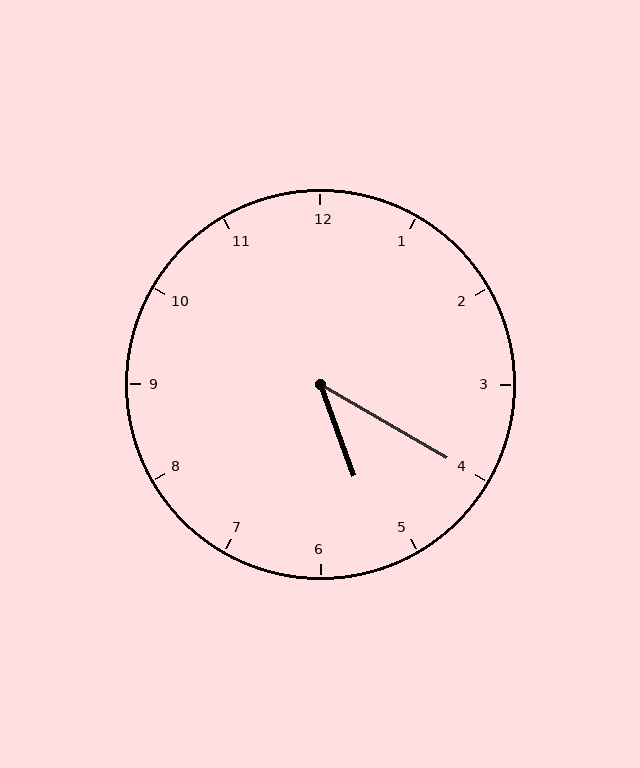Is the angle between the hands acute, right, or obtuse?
It is acute.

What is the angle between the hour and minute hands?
Approximately 40 degrees.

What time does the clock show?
5:20.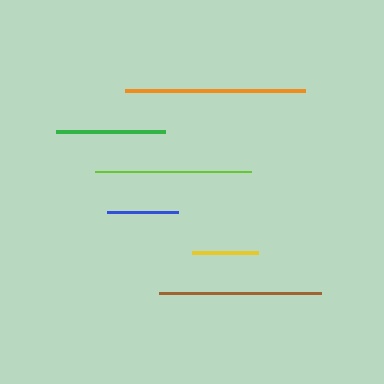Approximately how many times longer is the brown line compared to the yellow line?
The brown line is approximately 2.5 times the length of the yellow line.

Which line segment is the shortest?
The yellow line is the shortest at approximately 66 pixels.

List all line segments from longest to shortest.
From longest to shortest: orange, brown, lime, green, blue, yellow.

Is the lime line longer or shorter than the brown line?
The brown line is longer than the lime line.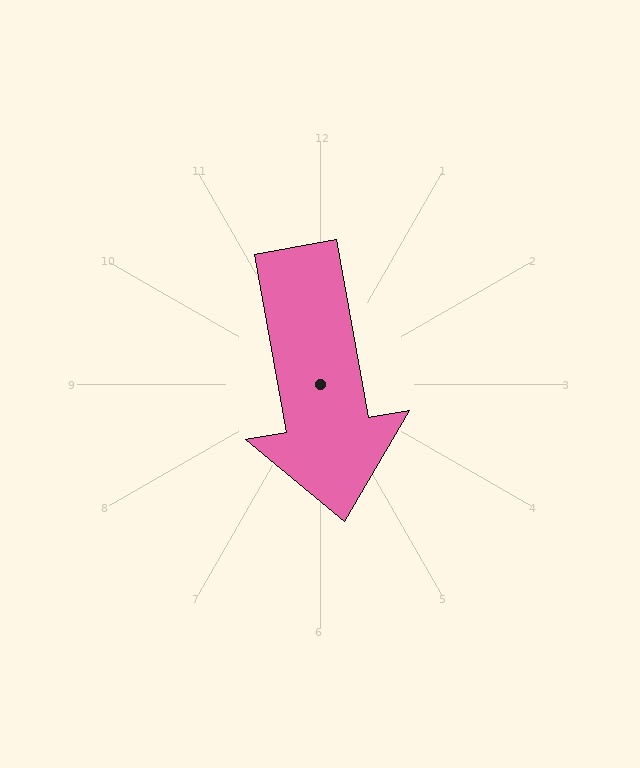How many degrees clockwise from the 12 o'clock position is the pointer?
Approximately 170 degrees.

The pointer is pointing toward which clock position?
Roughly 6 o'clock.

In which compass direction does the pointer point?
South.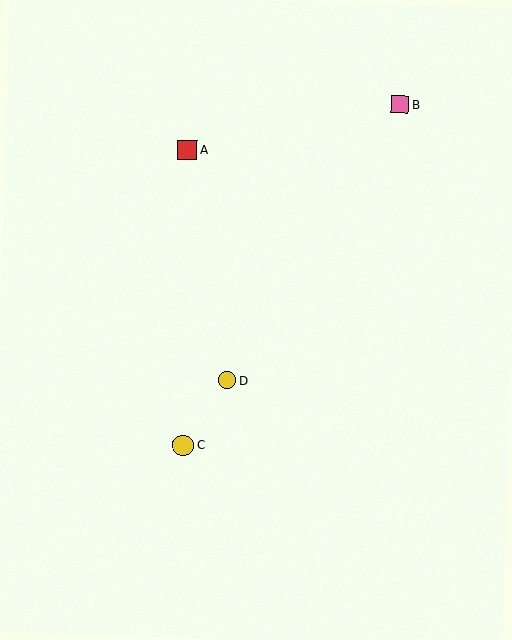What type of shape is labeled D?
Shape D is a yellow circle.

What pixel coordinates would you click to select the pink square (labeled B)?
Click at (400, 104) to select the pink square B.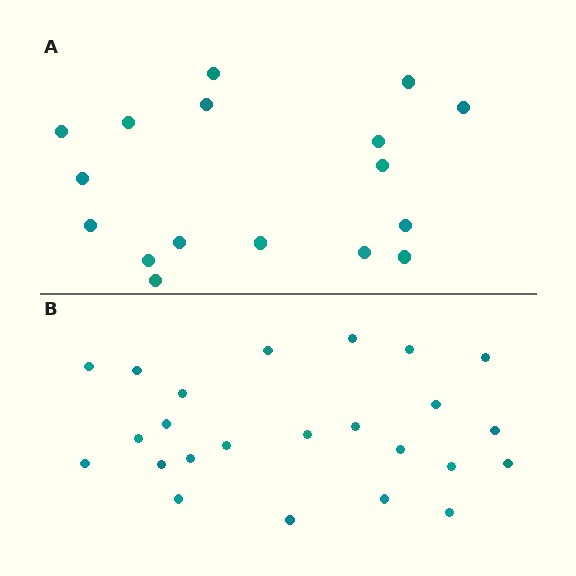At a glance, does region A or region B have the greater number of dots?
Region B (the bottom region) has more dots.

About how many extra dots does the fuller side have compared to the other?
Region B has roughly 8 or so more dots than region A.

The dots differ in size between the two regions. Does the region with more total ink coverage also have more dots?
No. Region A has more total ink coverage because its dots are larger, but region B actually contains more individual dots. Total area can be misleading — the number of items is what matters here.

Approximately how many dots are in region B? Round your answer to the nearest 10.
About 20 dots. (The exact count is 24, which rounds to 20.)